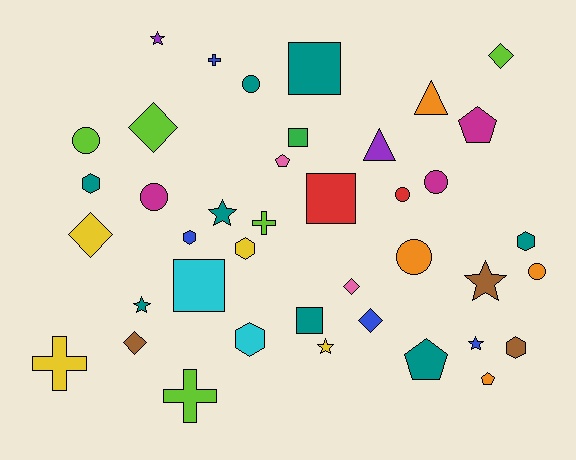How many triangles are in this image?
There are 2 triangles.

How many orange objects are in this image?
There are 4 orange objects.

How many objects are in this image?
There are 40 objects.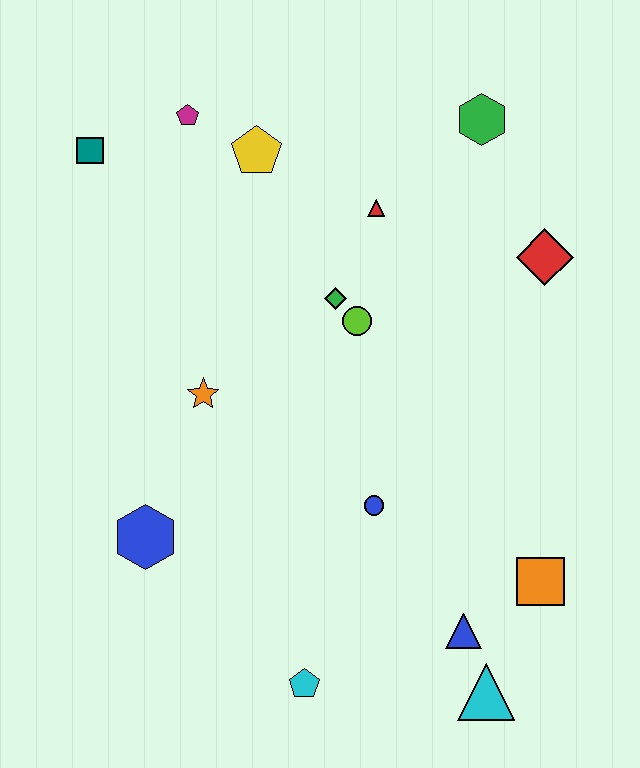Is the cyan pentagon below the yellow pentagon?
Yes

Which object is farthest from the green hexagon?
The cyan pentagon is farthest from the green hexagon.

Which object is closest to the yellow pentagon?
The magenta pentagon is closest to the yellow pentagon.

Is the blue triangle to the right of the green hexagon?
No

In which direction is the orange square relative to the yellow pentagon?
The orange square is below the yellow pentagon.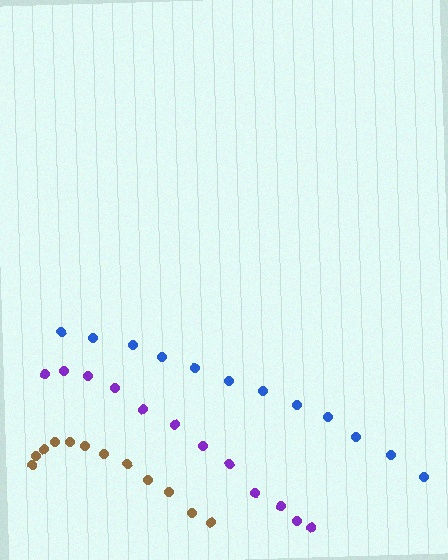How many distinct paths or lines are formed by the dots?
There are 3 distinct paths.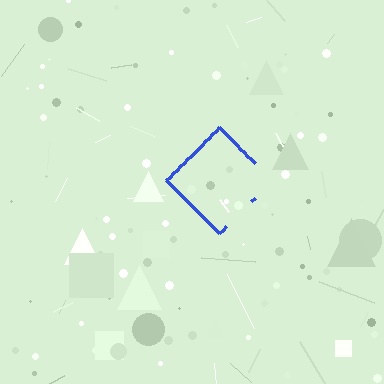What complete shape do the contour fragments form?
The contour fragments form a diamond.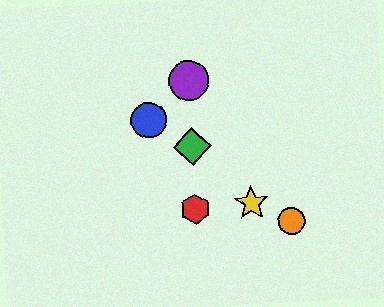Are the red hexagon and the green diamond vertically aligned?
Yes, both are at x≈195.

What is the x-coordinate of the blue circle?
The blue circle is at x≈149.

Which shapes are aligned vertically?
The red hexagon, the green diamond, the purple circle are aligned vertically.